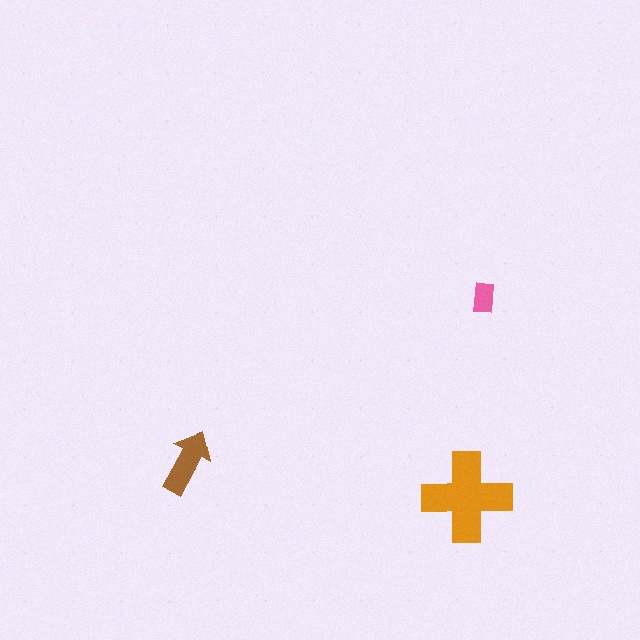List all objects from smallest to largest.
The pink rectangle, the brown arrow, the orange cross.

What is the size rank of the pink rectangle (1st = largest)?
3rd.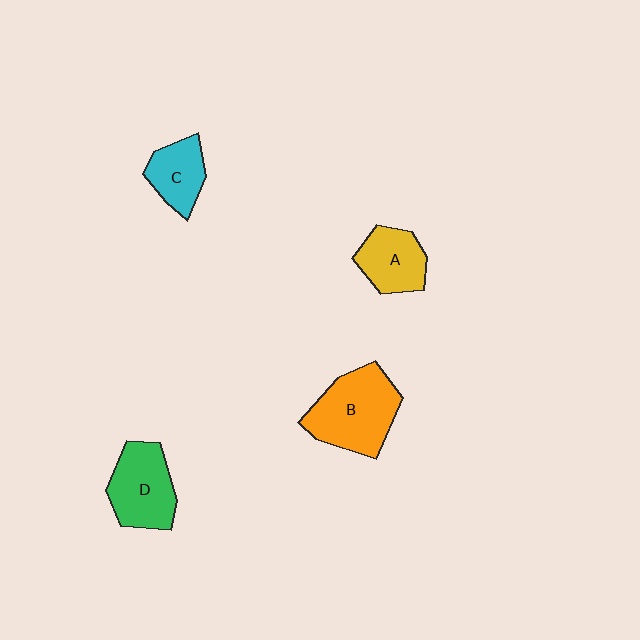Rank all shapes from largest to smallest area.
From largest to smallest: B (orange), D (green), A (yellow), C (cyan).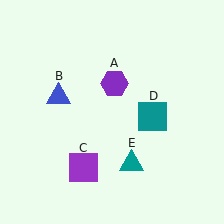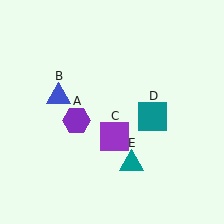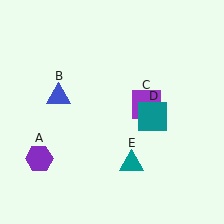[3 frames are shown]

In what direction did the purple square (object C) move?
The purple square (object C) moved up and to the right.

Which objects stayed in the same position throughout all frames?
Blue triangle (object B) and teal square (object D) and teal triangle (object E) remained stationary.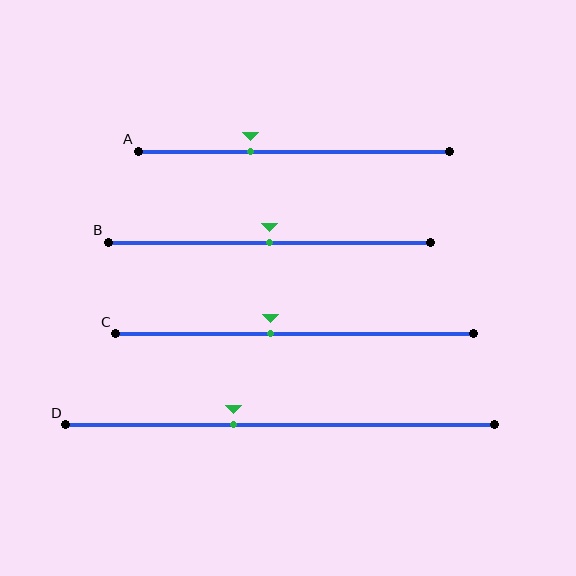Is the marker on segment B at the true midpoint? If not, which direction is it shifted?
Yes, the marker on segment B is at the true midpoint.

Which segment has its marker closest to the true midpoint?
Segment B has its marker closest to the true midpoint.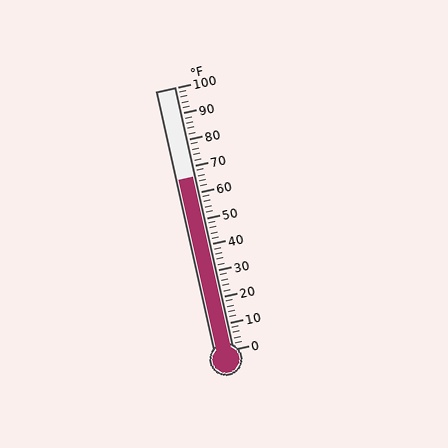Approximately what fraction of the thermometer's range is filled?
The thermometer is filled to approximately 65% of its range.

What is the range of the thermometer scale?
The thermometer scale ranges from 0°F to 100°F.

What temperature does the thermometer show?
The thermometer shows approximately 66°F.